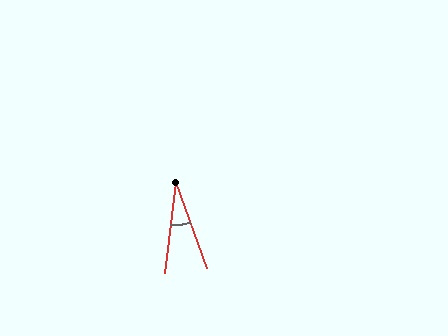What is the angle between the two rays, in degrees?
Approximately 26 degrees.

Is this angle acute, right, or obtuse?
It is acute.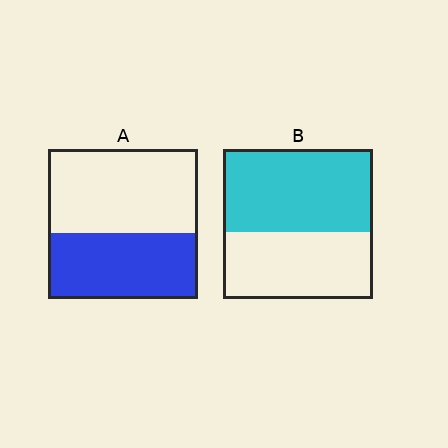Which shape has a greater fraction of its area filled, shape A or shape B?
Shape B.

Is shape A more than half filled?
No.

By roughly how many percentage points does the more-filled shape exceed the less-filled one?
By roughly 10 percentage points (B over A).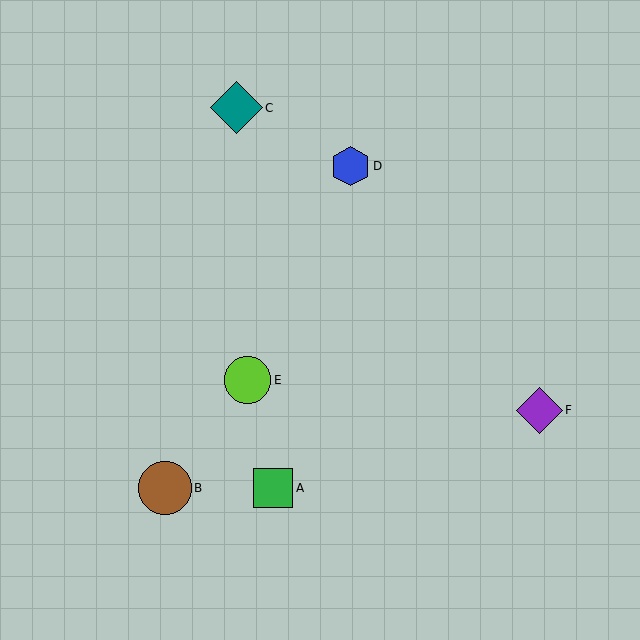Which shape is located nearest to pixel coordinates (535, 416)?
The purple diamond (labeled F) at (540, 410) is nearest to that location.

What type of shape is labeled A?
Shape A is a green square.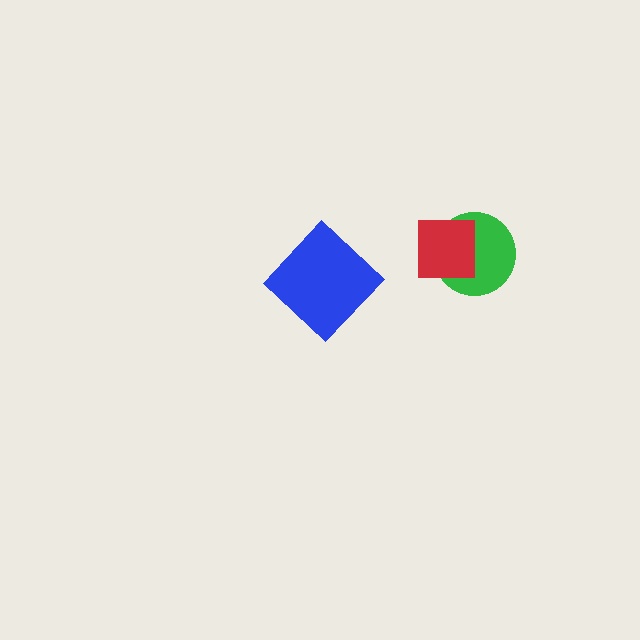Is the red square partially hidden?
No, no other shape covers it.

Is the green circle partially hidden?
Yes, it is partially covered by another shape.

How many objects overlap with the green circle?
1 object overlaps with the green circle.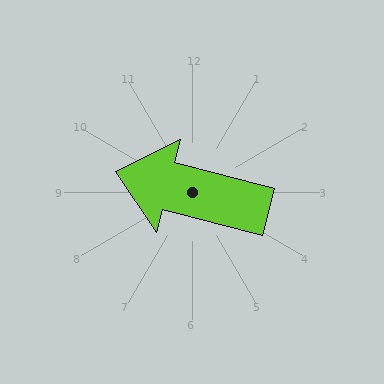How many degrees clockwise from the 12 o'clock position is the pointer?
Approximately 285 degrees.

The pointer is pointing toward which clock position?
Roughly 9 o'clock.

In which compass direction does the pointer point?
West.